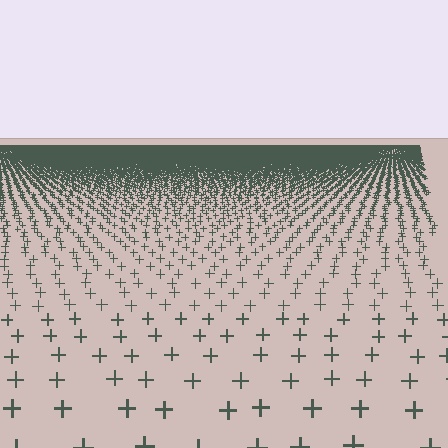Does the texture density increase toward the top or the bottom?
Density increases toward the top.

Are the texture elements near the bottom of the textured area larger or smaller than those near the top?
Larger. Near the bottom, elements are closer to the viewer and appear at a bigger on-screen size.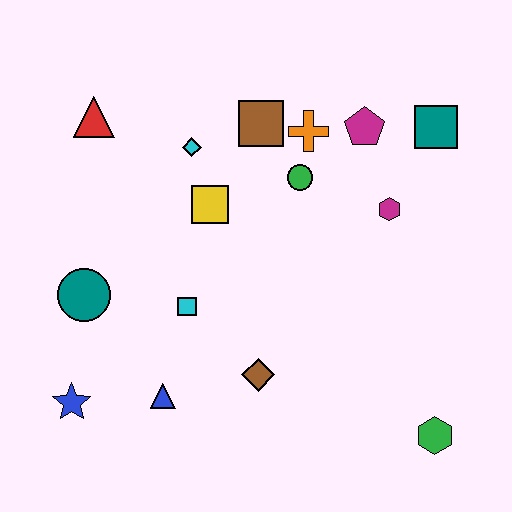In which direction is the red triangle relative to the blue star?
The red triangle is above the blue star.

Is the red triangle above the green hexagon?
Yes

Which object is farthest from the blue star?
The teal square is farthest from the blue star.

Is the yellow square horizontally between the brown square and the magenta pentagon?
No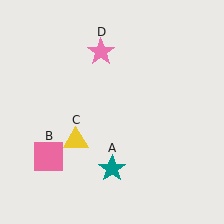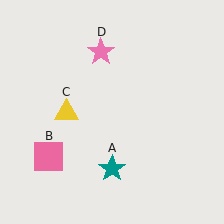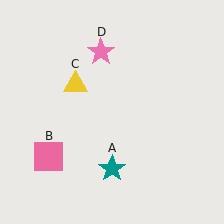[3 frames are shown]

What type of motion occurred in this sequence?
The yellow triangle (object C) rotated clockwise around the center of the scene.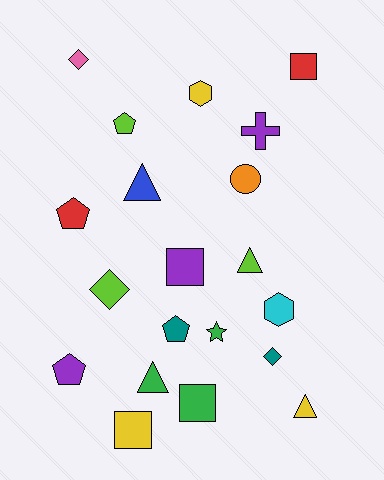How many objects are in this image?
There are 20 objects.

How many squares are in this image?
There are 4 squares.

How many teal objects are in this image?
There are 2 teal objects.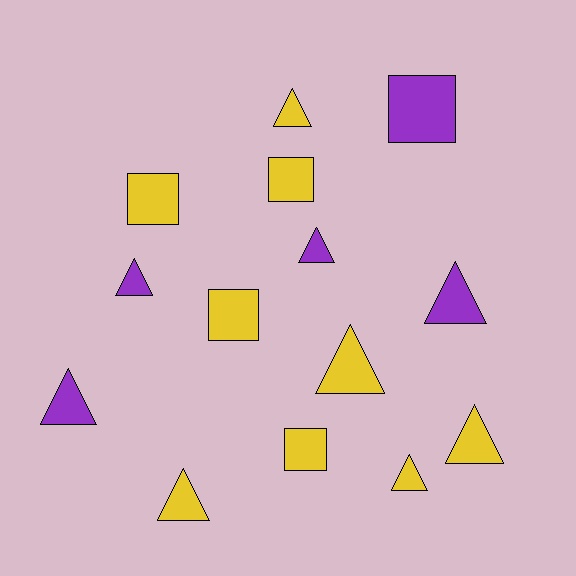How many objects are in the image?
There are 14 objects.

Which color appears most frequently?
Yellow, with 9 objects.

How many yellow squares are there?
There are 4 yellow squares.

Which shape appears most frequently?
Triangle, with 9 objects.